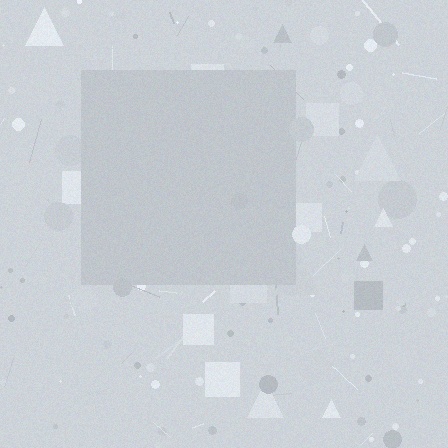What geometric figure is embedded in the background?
A square is embedded in the background.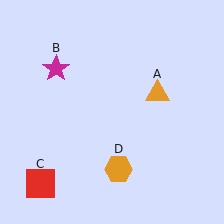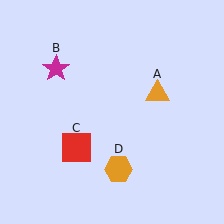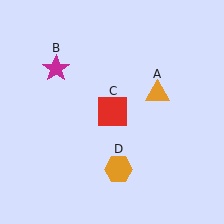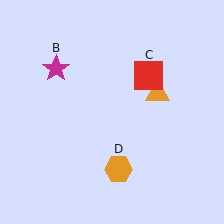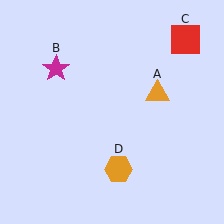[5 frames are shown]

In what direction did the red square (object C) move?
The red square (object C) moved up and to the right.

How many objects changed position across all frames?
1 object changed position: red square (object C).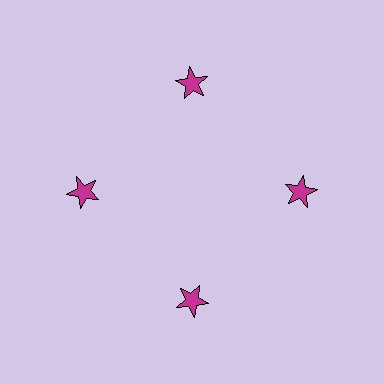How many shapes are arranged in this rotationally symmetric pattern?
There are 4 shapes, arranged in 4 groups of 1.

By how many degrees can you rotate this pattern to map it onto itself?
The pattern maps onto itself every 90 degrees of rotation.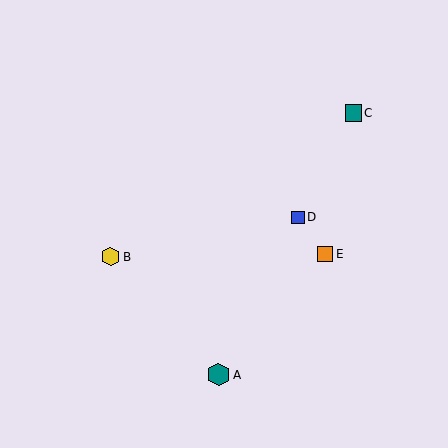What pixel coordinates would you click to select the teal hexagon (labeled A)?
Click at (218, 375) to select the teal hexagon A.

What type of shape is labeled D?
Shape D is a blue square.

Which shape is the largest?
The teal hexagon (labeled A) is the largest.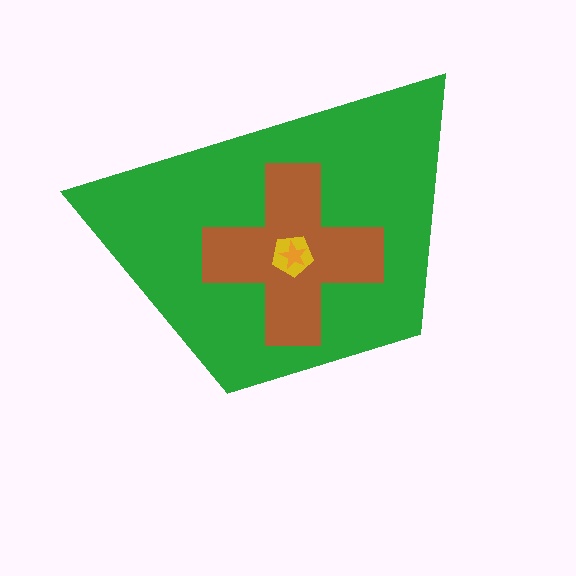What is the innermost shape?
The orange star.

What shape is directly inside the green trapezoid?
The brown cross.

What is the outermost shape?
The green trapezoid.